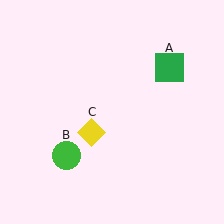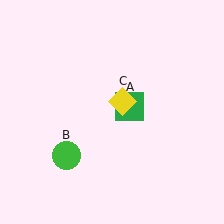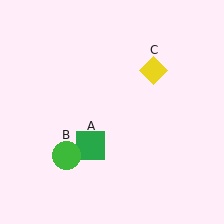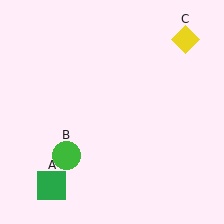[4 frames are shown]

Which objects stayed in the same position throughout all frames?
Green circle (object B) remained stationary.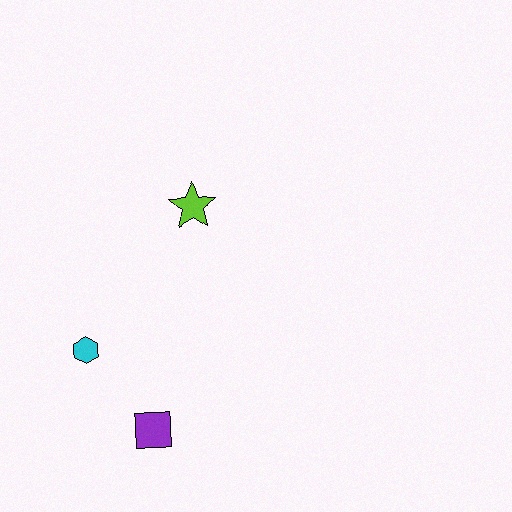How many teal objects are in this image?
There are no teal objects.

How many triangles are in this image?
There are no triangles.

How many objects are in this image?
There are 3 objects.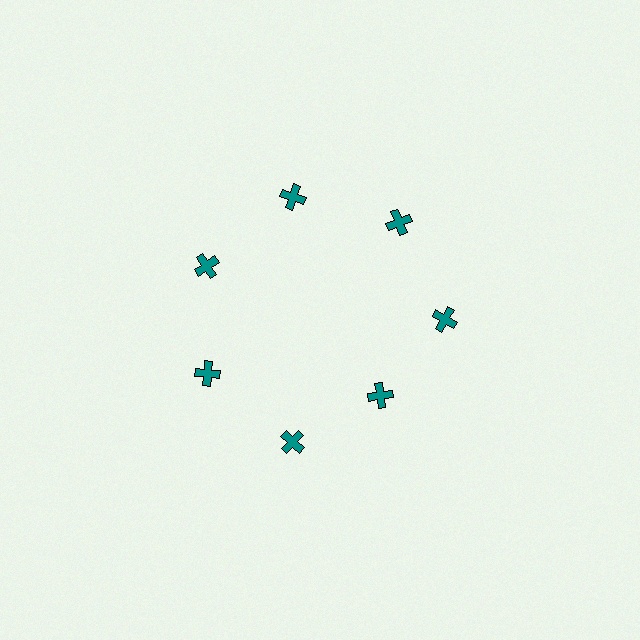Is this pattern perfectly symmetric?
No. The 7 teal crosses are arranged in a ring, but one element near the 5 o'clock position is pulled inward toward the center, breaking the 7-fold rotational symmetry.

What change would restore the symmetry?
The symmetry would be restored by moving it outward, back onto the ring so that all 7 crosses sit at equal angles and equal distance from the center.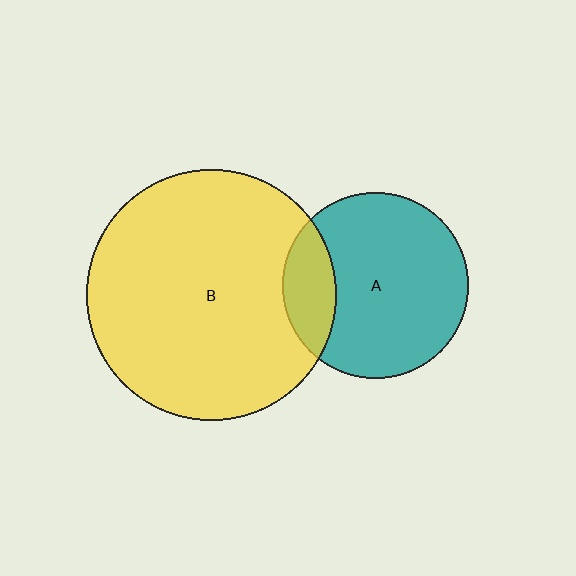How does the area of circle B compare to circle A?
Approximately 1.8 times.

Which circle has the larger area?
Circle B (yellow).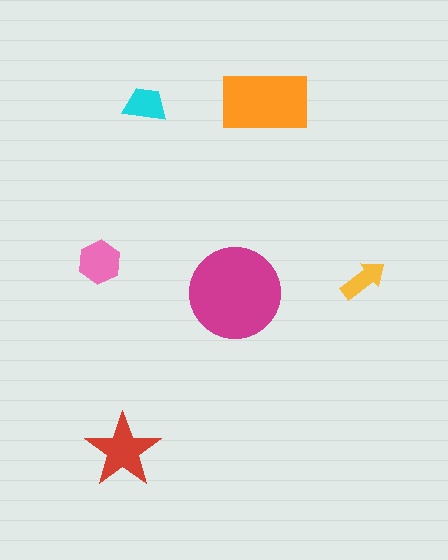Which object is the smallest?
The yellow arrow.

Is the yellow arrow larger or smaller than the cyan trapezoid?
Smaller.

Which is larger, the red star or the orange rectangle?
The orange rectangle.